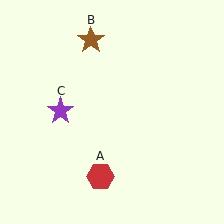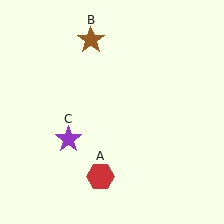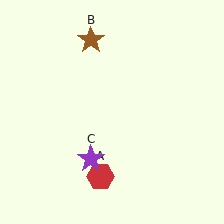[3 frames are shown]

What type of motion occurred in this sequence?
The purple star (object C) rotated counterclockwise around the center of the scene.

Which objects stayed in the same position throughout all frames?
Red hexagon (object A) and brown star (object B) remained stationary.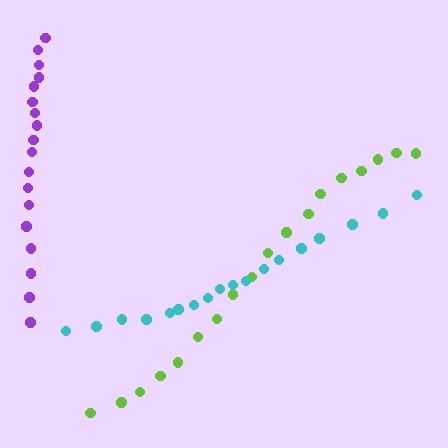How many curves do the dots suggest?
There are 3 distinct paths.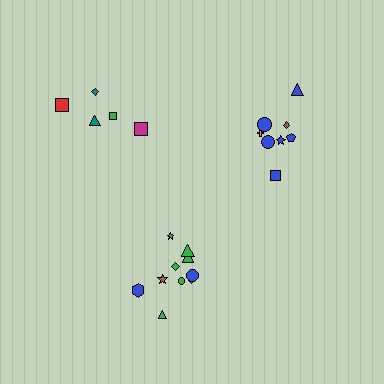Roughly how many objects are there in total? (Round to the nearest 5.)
Roughly 25 objects in total.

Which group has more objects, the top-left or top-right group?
The top-right group.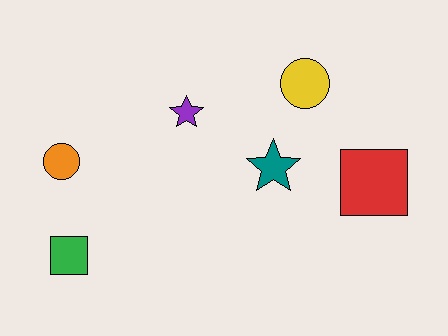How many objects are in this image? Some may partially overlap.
There are 6 objects.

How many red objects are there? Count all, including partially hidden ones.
There is 1 red object.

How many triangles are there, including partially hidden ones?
There are no triangles.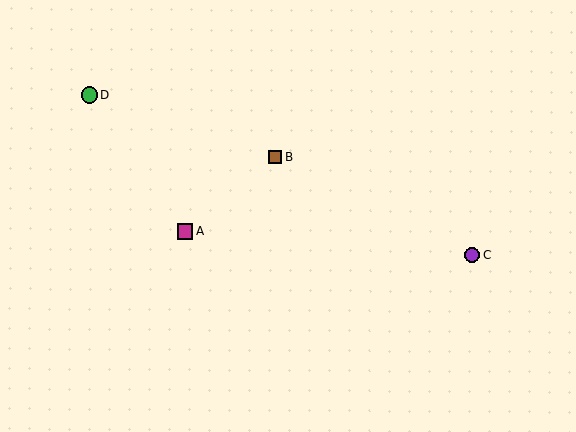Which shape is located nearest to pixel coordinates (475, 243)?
The purple circle (labeled C) at (472, 255) is nearest to that location.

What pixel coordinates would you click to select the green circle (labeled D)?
Click at (89, 95) to select the green circle D.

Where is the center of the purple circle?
The center of the purple circle is at (472, 255).